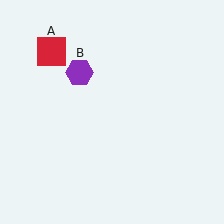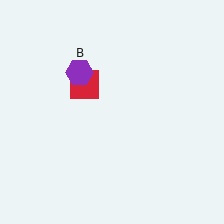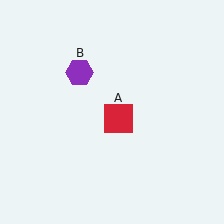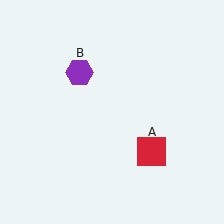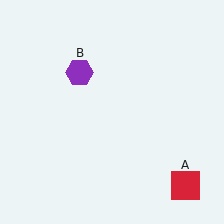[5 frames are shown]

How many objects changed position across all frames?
1 object changed position: red square (object A).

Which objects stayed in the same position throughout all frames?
Purple hexagon (object B) remained stationary.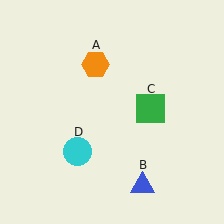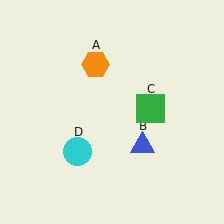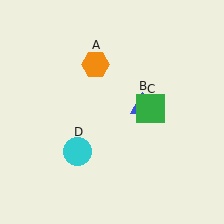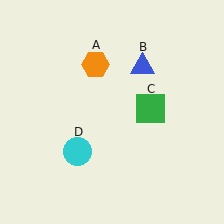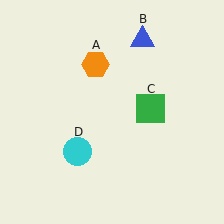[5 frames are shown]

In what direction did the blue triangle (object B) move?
The blue triangle (object B) moved up.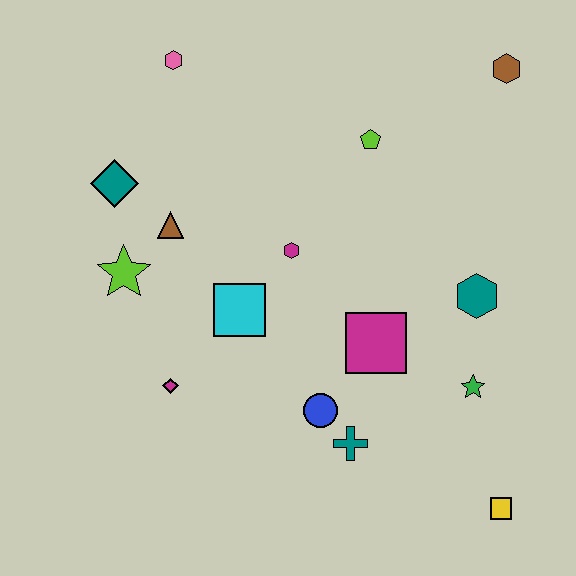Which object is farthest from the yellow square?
The pink hexagon is farthest from the yellow square.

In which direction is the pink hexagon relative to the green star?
The pink hexagon is above the green star.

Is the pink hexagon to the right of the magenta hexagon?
No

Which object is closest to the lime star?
The brown triangle is closest to the lime star.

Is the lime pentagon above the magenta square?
Yes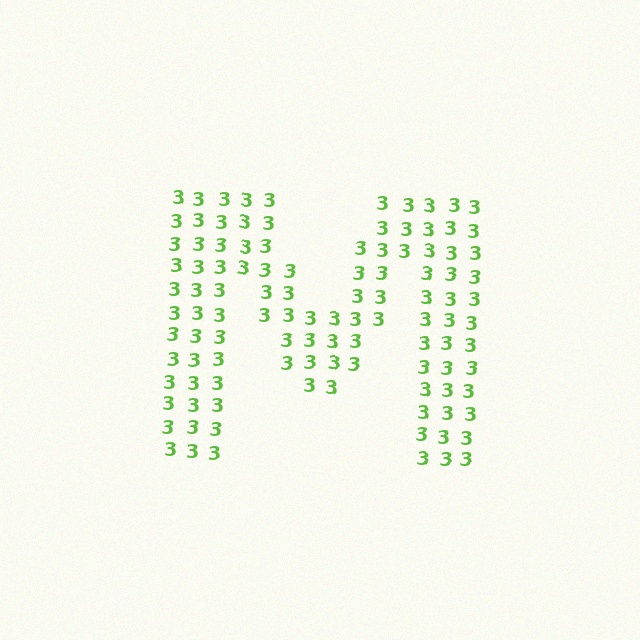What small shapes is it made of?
It is made of small digit 3's.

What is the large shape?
The large shape is the letter M.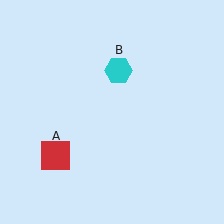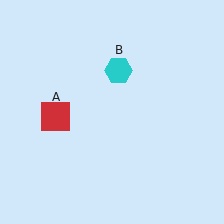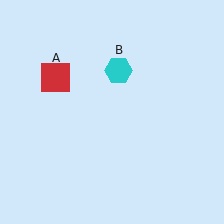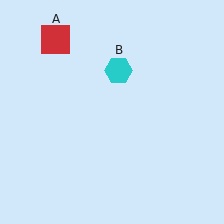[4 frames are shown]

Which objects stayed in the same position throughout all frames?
Cyan hexagon (object B) remained stationary.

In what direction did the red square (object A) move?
The red square (object A) moved up.